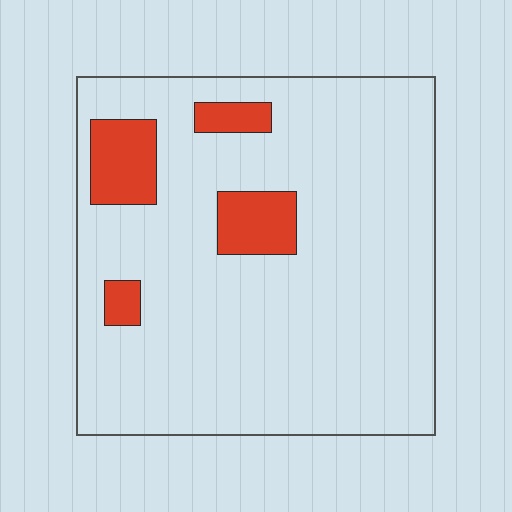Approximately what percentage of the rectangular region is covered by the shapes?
Approximately 10%.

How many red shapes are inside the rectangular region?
4.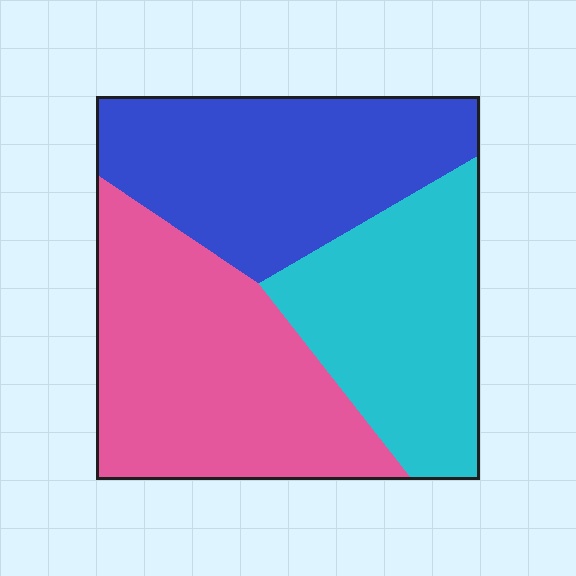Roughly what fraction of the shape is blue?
Blue takes up about one third (1/3) of the shape.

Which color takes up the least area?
Cyan, at roughly 30%.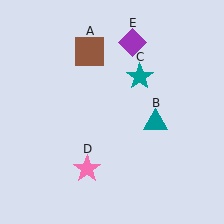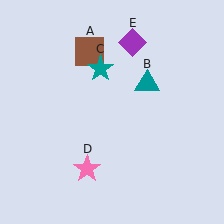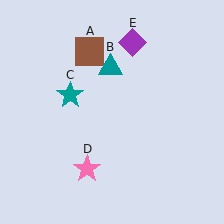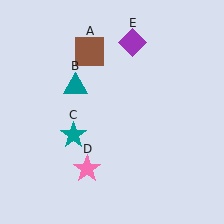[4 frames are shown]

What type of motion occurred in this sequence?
The teal triangle (object B), teal star (object C) rotated counterclockwise around the center of the scene.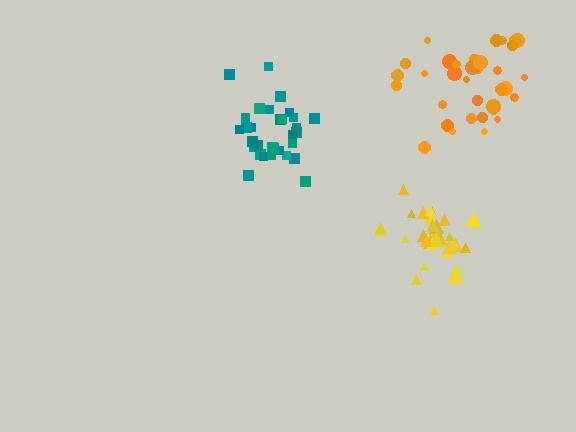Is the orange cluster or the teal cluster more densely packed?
Teal.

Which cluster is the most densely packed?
Yellow.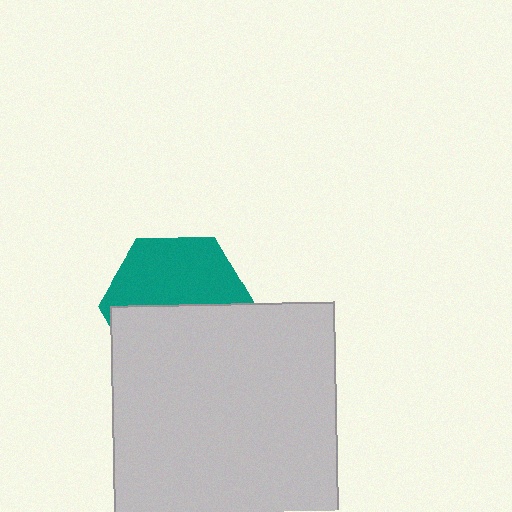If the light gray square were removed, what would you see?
You would see the complete teal hexagon.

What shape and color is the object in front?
The object in front is a light gray square.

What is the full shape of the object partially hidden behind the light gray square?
The partially hidden object is a teal hexagon.